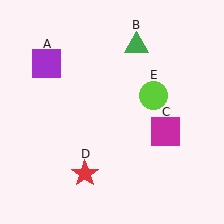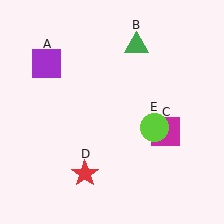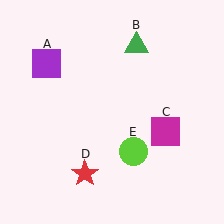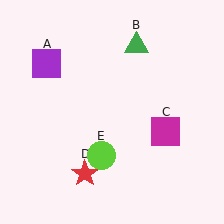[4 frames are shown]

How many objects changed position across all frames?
1 object changed position: lime circle (object E).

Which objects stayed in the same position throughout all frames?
Purple square (object A) and green triangle (object B) and magenta square (object C) and red star (object D) remained stationary.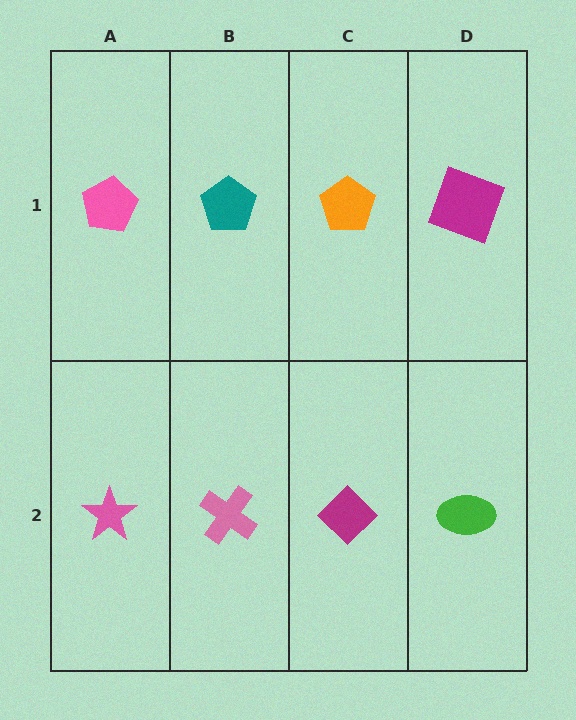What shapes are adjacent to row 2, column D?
A magenta square (row 1, column D), a magenta diamond (row 2, column C).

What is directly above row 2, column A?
A pink pentagon.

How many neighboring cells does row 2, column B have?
3.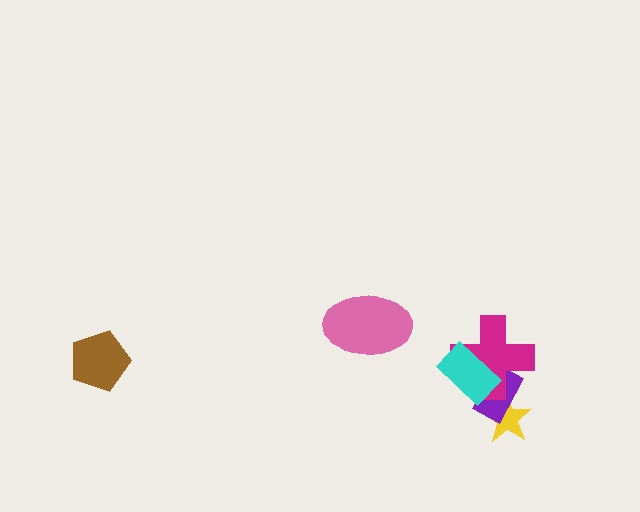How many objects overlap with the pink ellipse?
0 objects overlap with the pink ellipse.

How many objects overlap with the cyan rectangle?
2 objects overlap with the cyan rectangle.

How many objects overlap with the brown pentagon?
0 objects overlap with the brown pentagon.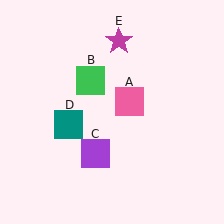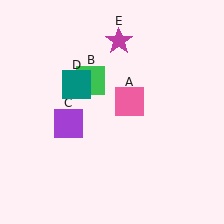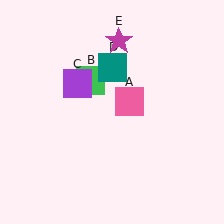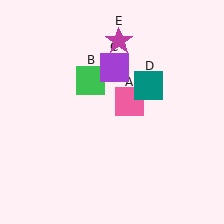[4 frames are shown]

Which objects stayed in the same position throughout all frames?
Pink square (object A) and green square (object B) and magenta star (object E) remained stationary.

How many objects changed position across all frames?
2 objects changed position: purple square (object C), teal square (object D).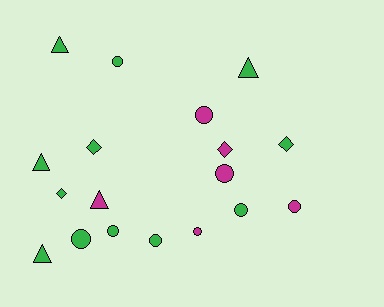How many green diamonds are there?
There are 3 green diamonds.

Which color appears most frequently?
Green, with 12 objects.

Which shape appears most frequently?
Circle, with 9 objects.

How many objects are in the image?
There are 18 objects.